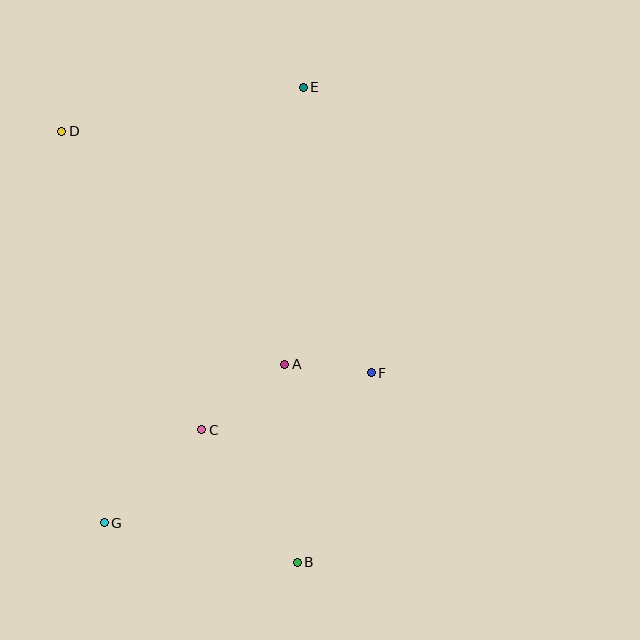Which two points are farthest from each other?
Points B and D are farthest from each other.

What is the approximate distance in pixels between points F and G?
The distance between F and G is approximately 306 pixels.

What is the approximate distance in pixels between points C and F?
The distance between C and F is approximately 179 pixels.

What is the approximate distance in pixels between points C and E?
The distance between C and E is approximately 357 pixels.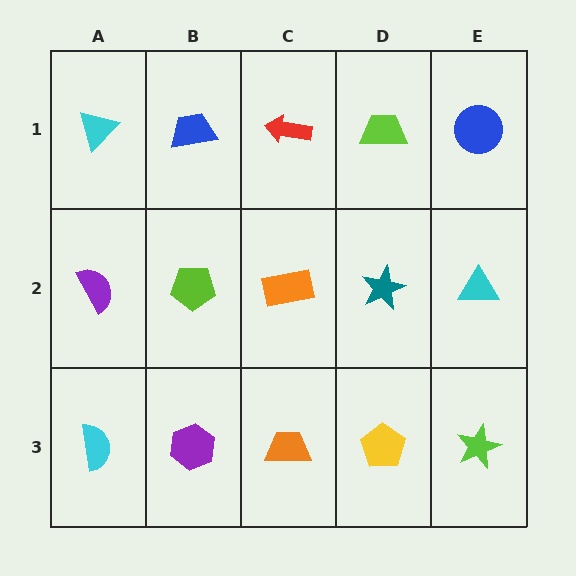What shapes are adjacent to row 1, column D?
A teal star (row 2, column D), a red arrow (row 1, column C), a blue circle (row 1, column E).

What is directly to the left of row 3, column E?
A yellow pentagon.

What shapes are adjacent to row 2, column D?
A lime trapezoid (row 1, column D), a yellow pentagon (row 3, column D), an orange rectangle (row 2, column C), a cyan triangle (row 2, column E).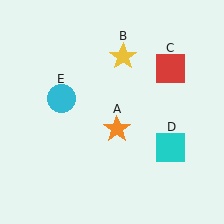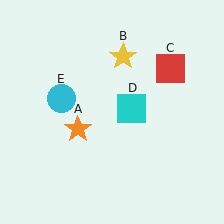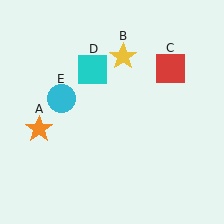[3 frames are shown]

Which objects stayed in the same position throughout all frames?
Yellow star (object B) and red square (object C) and cyan circle (object E) remained stationary.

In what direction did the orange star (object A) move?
The orange star (object A) moved left.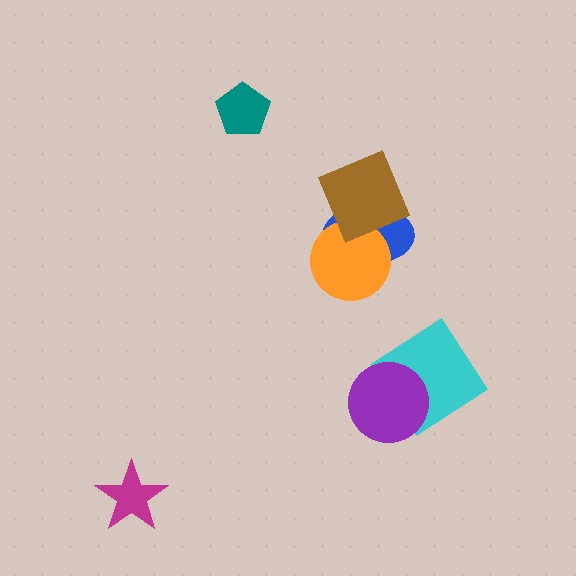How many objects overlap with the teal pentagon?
0 objects overlap with the teal pentagon.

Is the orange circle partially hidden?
Yes, it is partially covered by another shape.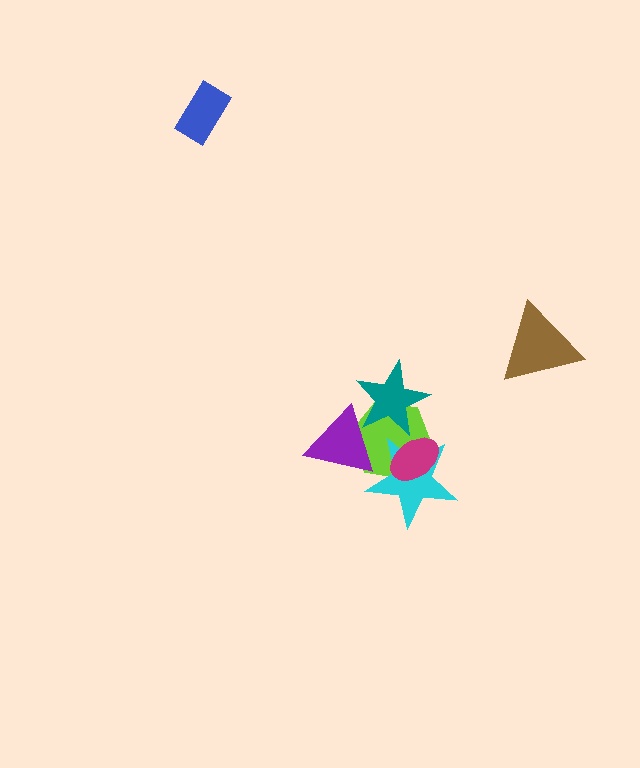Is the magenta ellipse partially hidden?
No, no other shape covers it.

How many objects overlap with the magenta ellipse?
2 objects overlap with the magenta ellipse.